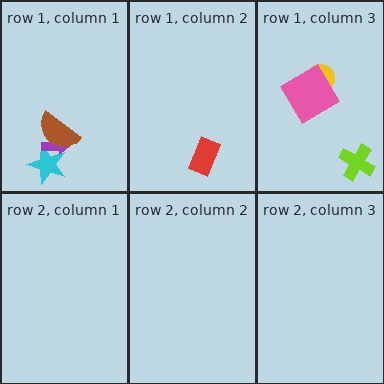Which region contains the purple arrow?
The row 1, column 1 region.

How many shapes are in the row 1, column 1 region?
3.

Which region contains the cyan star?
The row 1, column 1 region.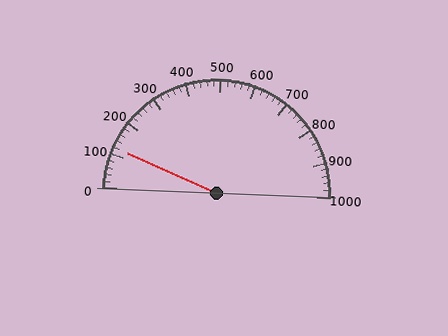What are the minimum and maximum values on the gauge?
The gauge ranges from 0 to 1000.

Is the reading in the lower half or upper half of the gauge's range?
The reading is in the lower half of the range (0 to 1000).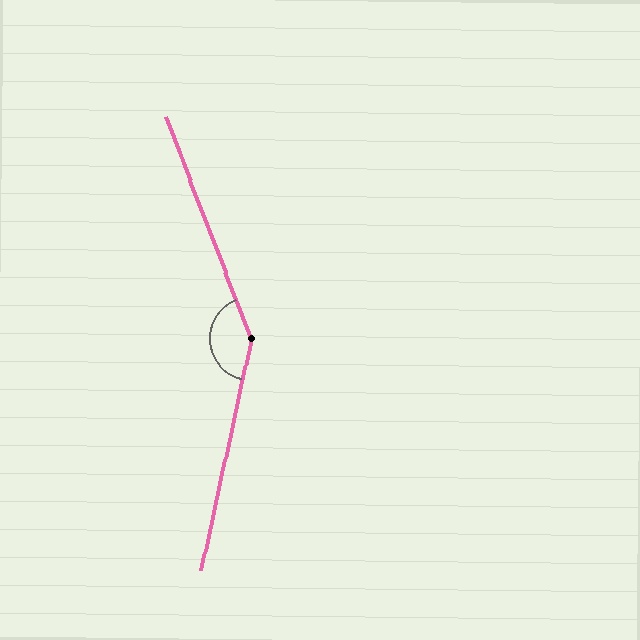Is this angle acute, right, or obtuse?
It is obtuse.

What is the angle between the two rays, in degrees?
Approximately 146 degrees.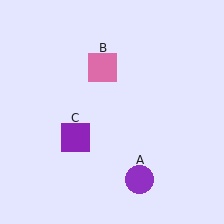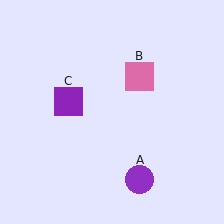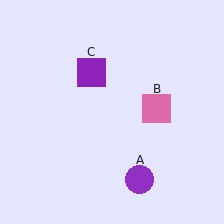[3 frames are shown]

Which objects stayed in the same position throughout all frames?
Purple circle (object A) remained stationary.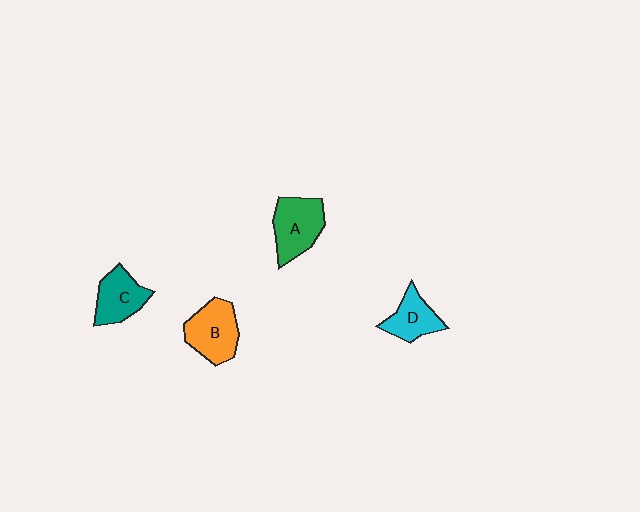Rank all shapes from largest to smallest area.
From largest to smallest: A (green), B (orange), C (teal), D (cyan).